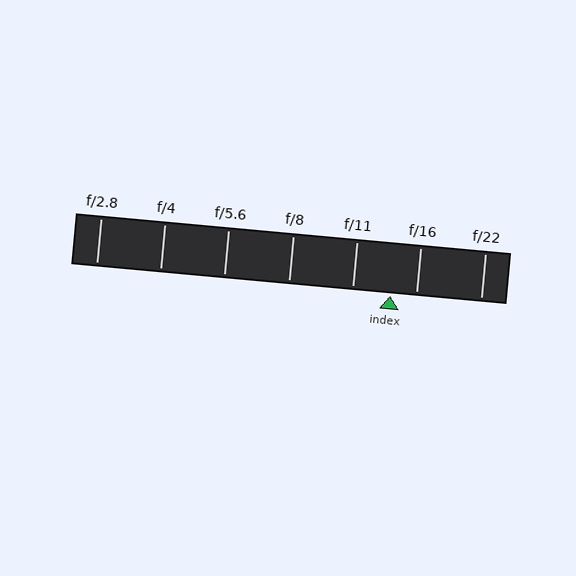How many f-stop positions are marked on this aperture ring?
There are 7 f-stop positions marked.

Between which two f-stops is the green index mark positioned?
The index mark is between f/11 and f/16.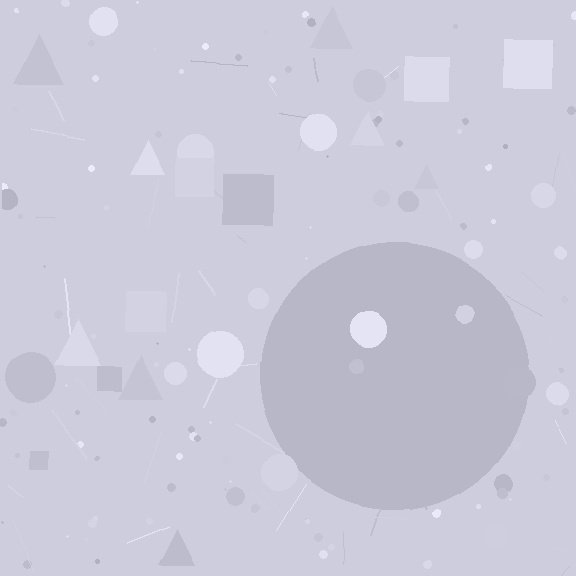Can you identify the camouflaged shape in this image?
The camouflaged shape is a circle.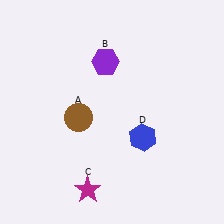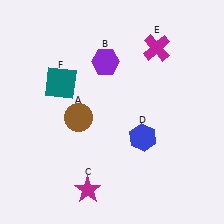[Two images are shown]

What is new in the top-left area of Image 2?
A teal square (F) was added in the top-left area of Image 2.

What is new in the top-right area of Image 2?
A magenta cross (E) was added in the top-right area of Image 2.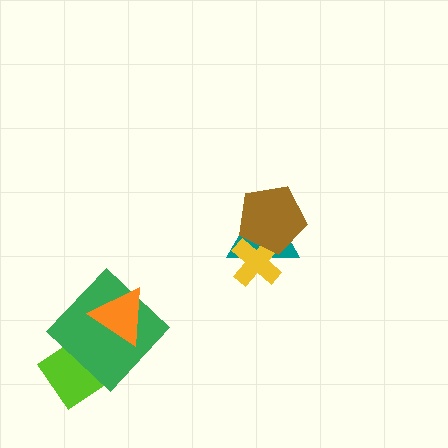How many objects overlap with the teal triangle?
2 objects overlap with the teal triangle.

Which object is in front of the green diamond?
The orange triangle is in front of the green diamond.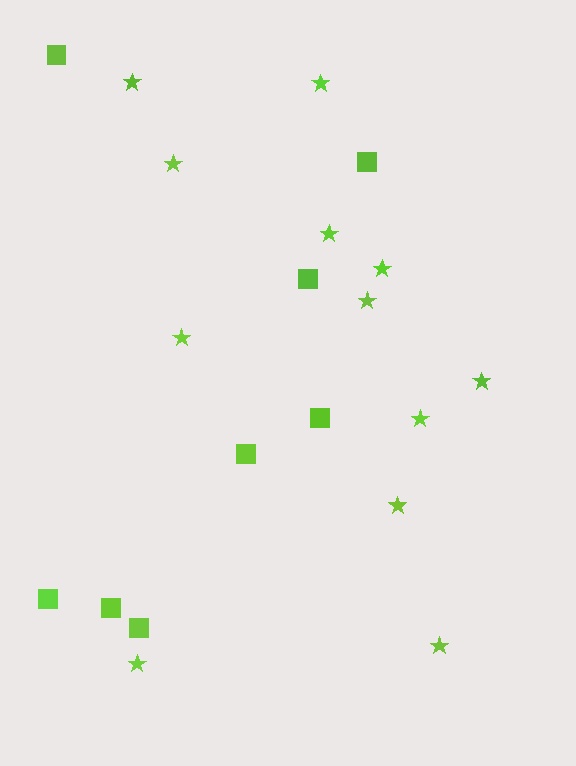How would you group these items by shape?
There are 2 groups: one group of squares (8) and one group of stars (12).